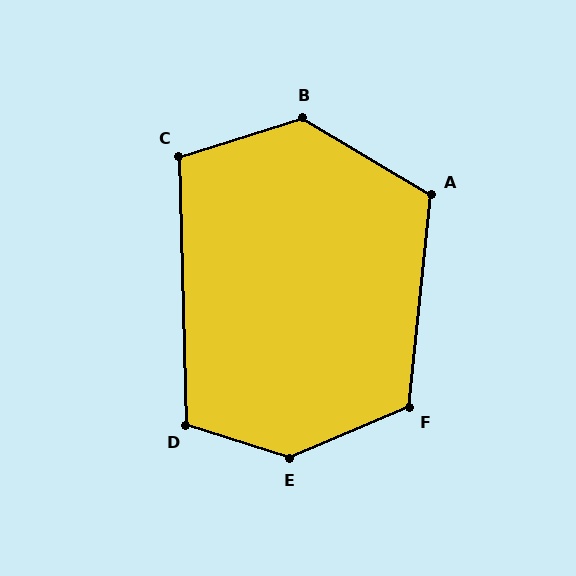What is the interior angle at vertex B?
Approximately 132 degrees (obtuse).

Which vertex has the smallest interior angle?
C, at approximately 106 degrees.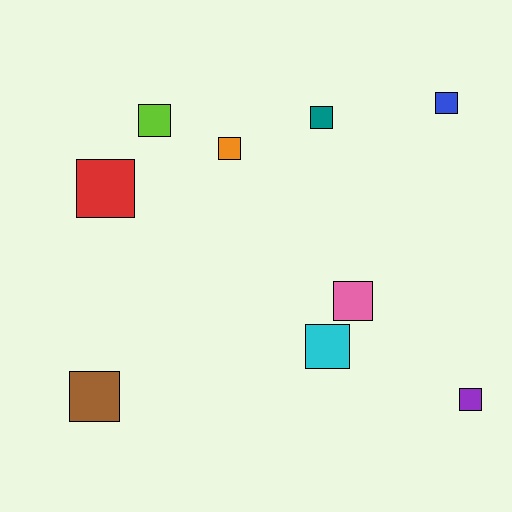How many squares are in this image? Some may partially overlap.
There are 9 squares.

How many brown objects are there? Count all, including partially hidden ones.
There is 1 brown object.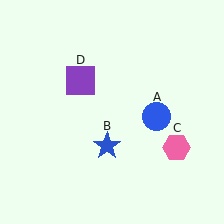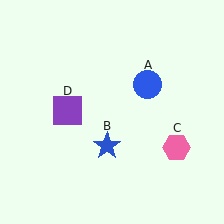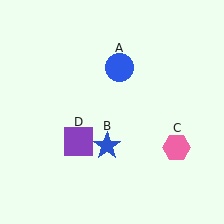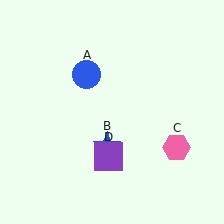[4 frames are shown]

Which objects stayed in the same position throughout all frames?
Blue star (object B) and pink hexagon (object C) remained stationary.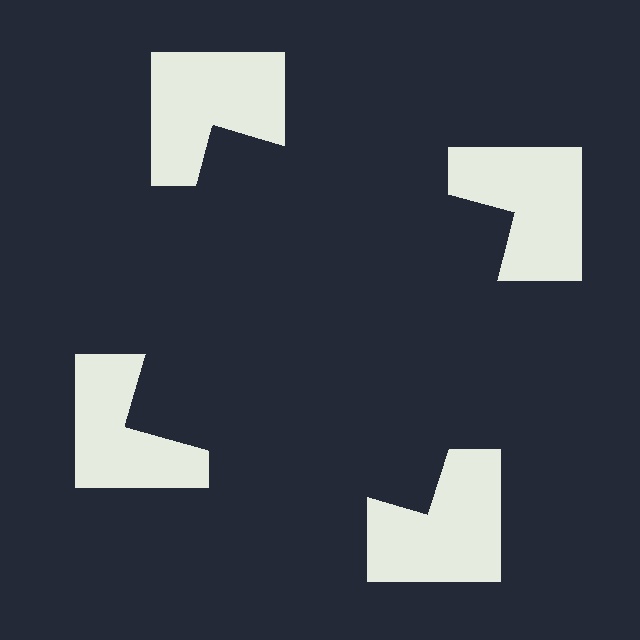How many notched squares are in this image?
There are 4 — one at each vertex of the illusory square.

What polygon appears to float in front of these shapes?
An illusory square — its edges are inferred from the aligned wedge cuts in the notched squares, not physically drawn.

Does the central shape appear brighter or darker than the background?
It typically appears slightly darker than the background, even though no actual brightness change is drawn.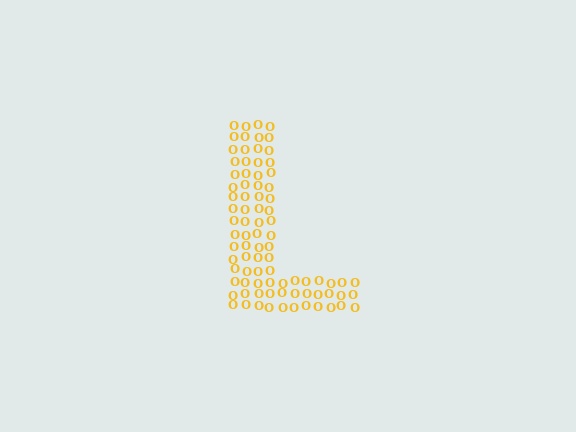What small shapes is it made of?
It is made of small letter O's.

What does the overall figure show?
The overall figure shows the letter L.